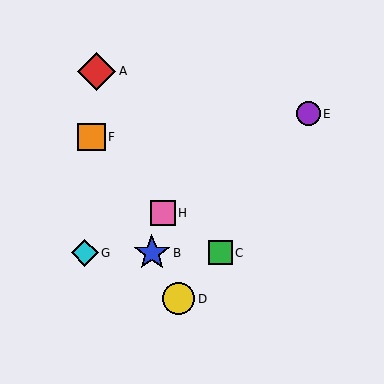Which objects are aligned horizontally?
Objects B, C, G are aligned horizontally.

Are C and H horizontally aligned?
No, C is at y≈253 and H is at y≈213.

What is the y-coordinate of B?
Object B is at y≈253.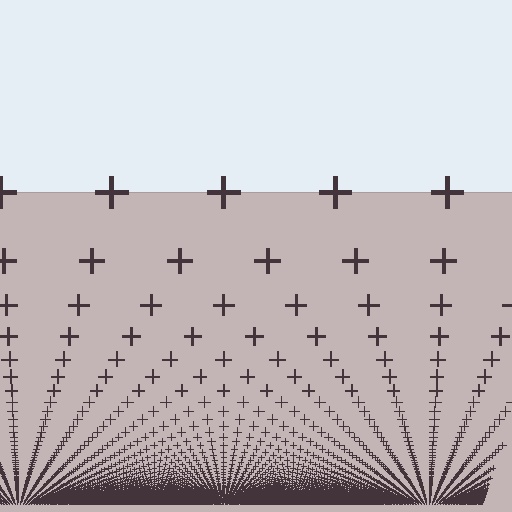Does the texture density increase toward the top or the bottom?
Density increases toward the bottom.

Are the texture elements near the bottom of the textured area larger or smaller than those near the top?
Smaller. The gradient is inverted — elements near the bottom are smaller and denser.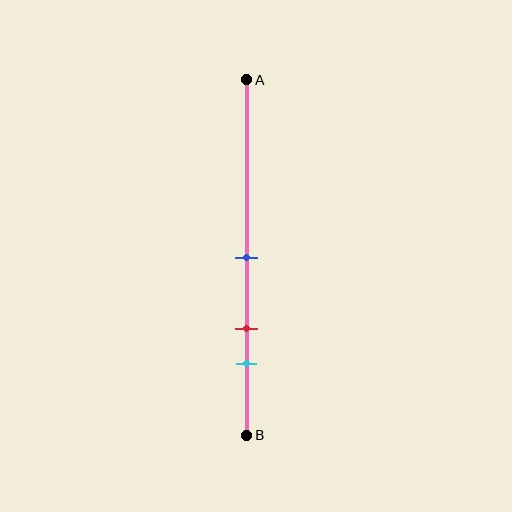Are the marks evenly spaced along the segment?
Yes, the marks are approximately evenly spaced.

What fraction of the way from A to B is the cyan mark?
The cyan mark is approximately 80% (0.8) of the way from A to B.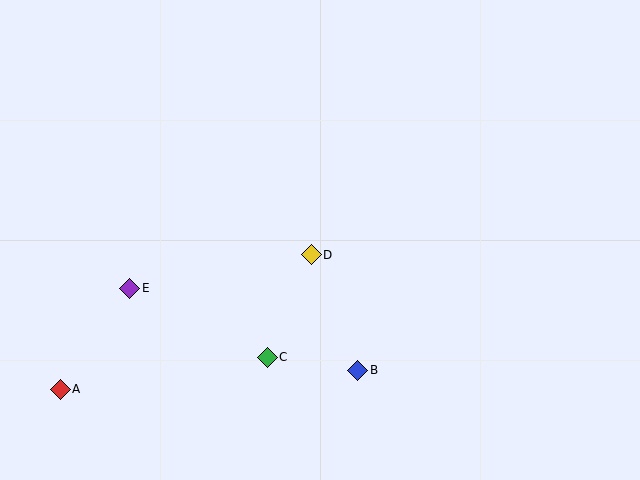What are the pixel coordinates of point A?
Point A is at (60, 389).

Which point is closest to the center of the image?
Point D at (311, 255) is closest to the center.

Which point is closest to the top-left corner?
Point E is closest to the top-left corner.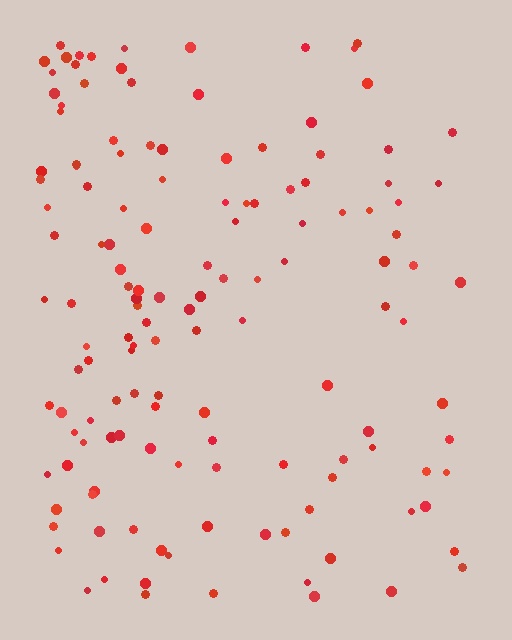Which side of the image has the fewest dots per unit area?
The right.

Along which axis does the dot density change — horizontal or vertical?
Horizontal.